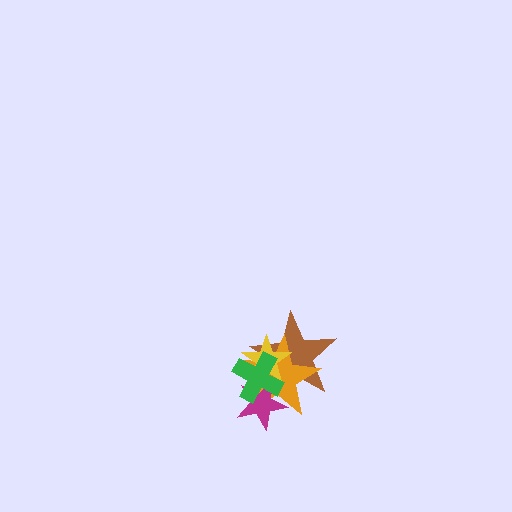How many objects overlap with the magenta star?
4 objects overlap with the magenta star.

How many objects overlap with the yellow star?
4 objects overlap with the yellow star.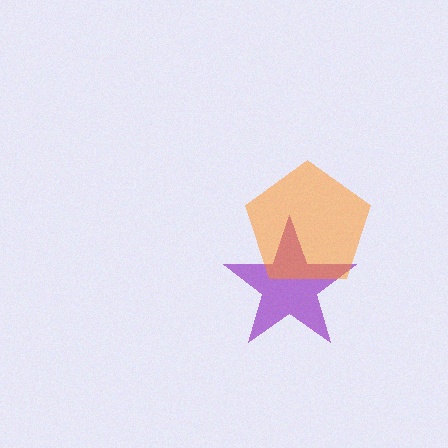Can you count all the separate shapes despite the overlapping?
Yes, there are 2 separate shapes.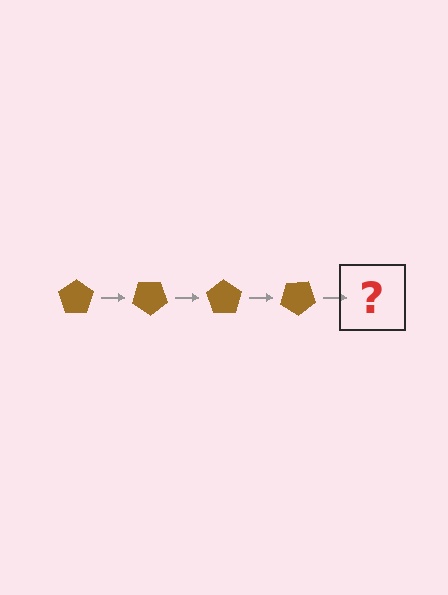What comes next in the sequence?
The next element should be a brown pentagon rotated 140 degrees.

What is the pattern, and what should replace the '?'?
The pattern is that the pentagon rotates 35 degrees each step. The '?' should be a brown pentagon rotated 140 degrees.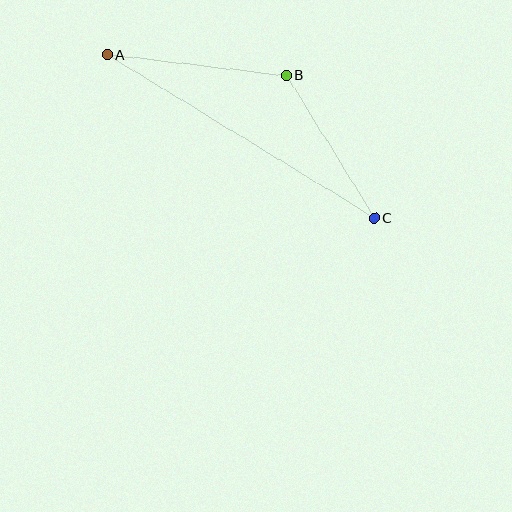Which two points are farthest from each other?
Points A and C are farthest from each other.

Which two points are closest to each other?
Points B and C are closest to each other.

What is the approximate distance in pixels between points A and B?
The distance between A and B is approximately 180 pixels.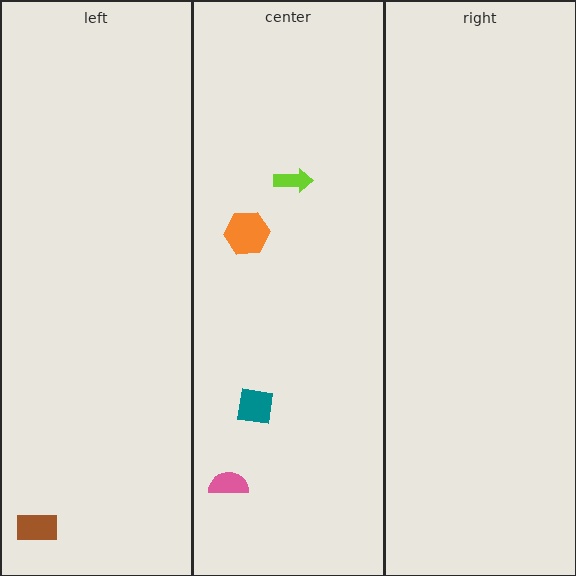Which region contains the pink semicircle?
The center region.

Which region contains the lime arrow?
The center region.